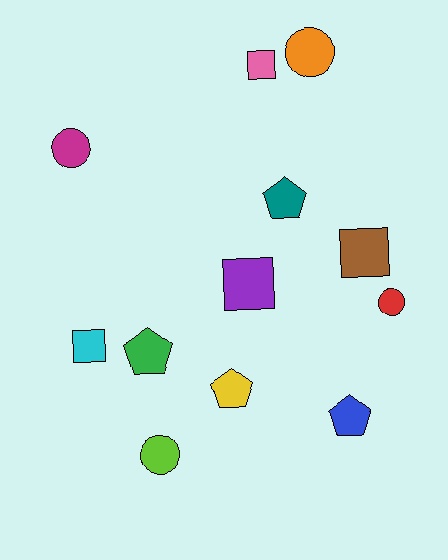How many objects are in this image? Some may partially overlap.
There are 12 objects.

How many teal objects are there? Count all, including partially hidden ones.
There is 1 teal object.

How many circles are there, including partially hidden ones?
There are 4 circles.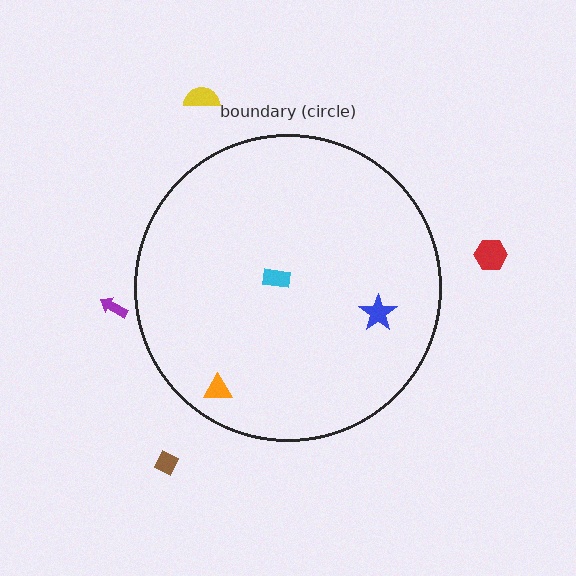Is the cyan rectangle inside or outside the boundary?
Inside.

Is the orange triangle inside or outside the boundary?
Inside.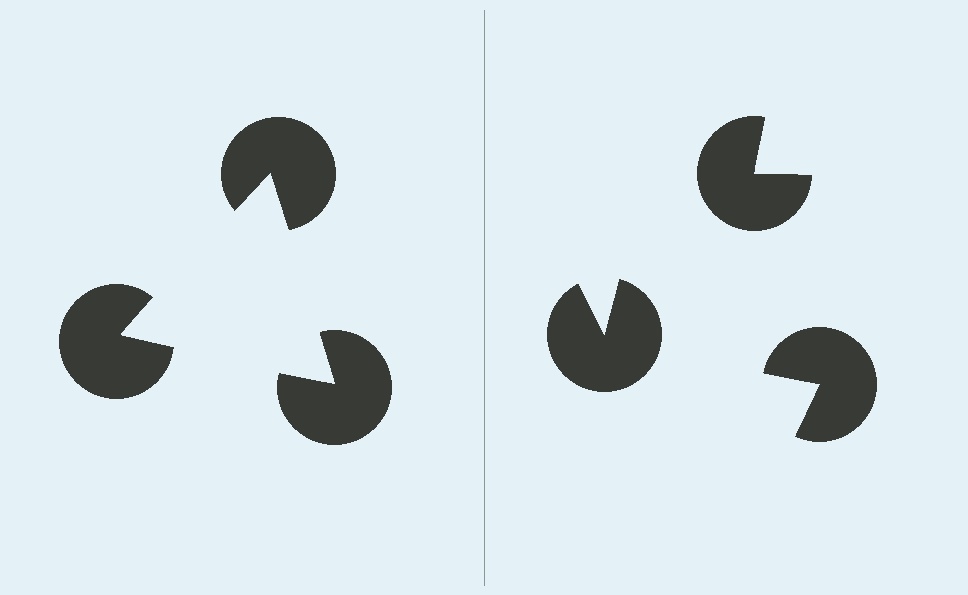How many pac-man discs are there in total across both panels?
6 — 3 on each side.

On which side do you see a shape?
An illusory triangle appears on the left side. On the right side the wedge cuts are rotated, so no coherent shape forms.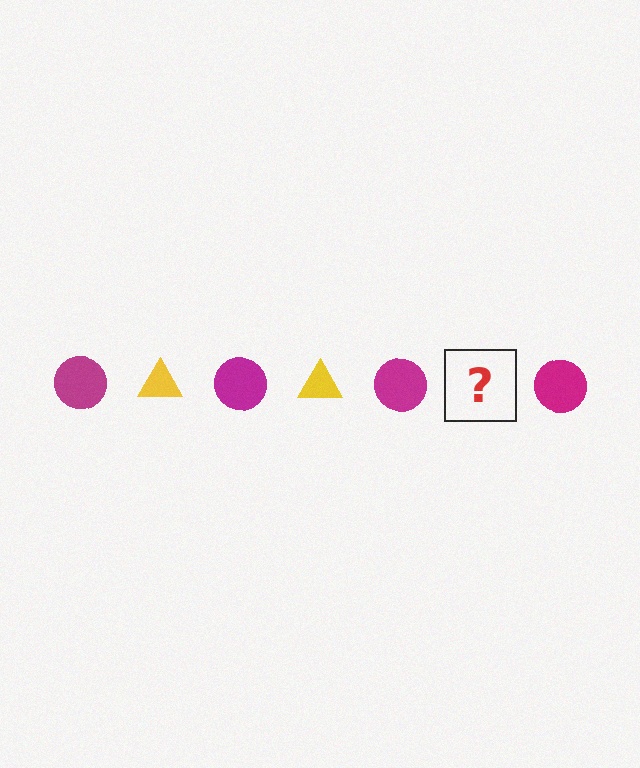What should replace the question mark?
The question mark should be replaced with a yellow triangle.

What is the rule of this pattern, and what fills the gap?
The rule is that the pattern alternates between magenta circle and yellow triangle. The gap should be filled with a yellow triangle.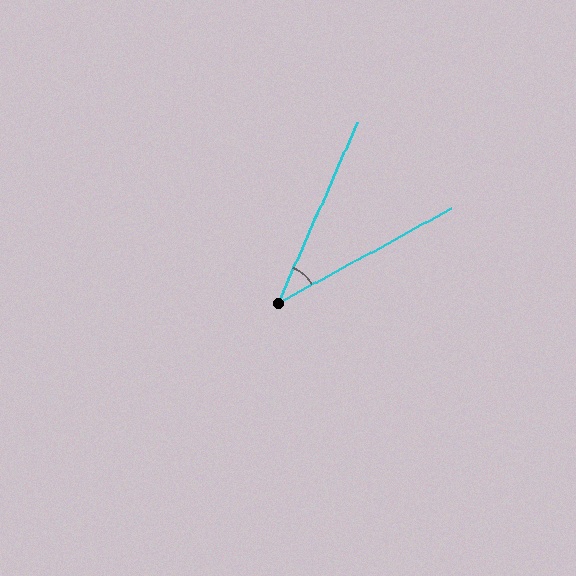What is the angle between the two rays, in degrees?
Approximately 37 degrees.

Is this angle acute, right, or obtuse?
It is acute.